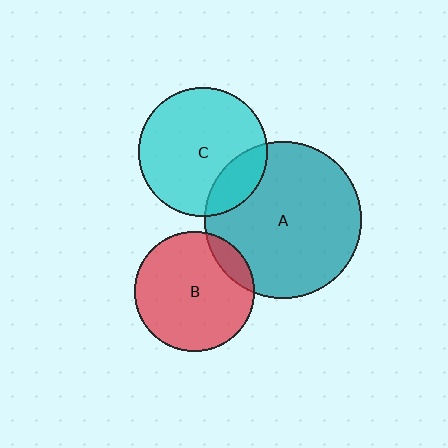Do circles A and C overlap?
Yes.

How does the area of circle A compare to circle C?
Approximately 1.5 times.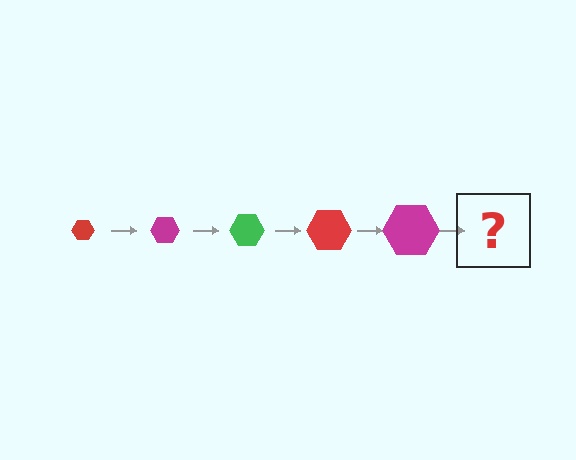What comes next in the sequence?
The next element should be a green hexagon, larger than the previous one.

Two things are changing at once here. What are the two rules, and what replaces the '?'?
The two rules are that the hexagon grows larger each step and the color cycles through red, magenta, and green. The '?' should be a green hexagon, larger than the previous one.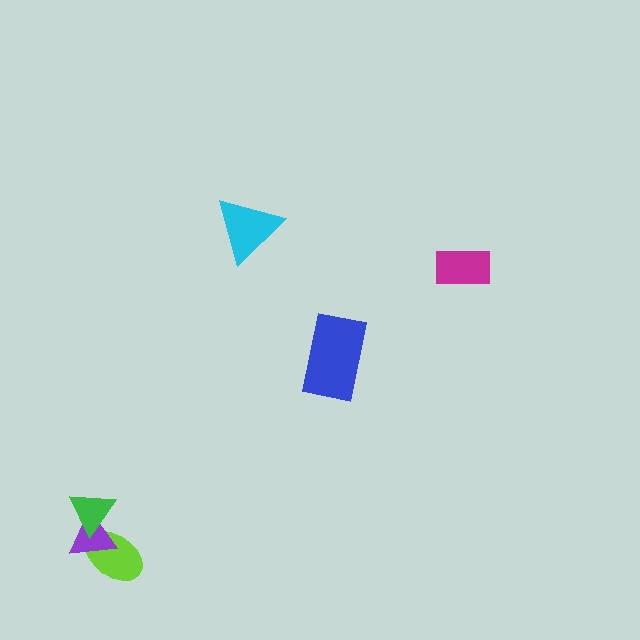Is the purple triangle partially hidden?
Yes, it is partially covered by another shape.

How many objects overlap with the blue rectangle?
0 objects overlap with the blue rectangle.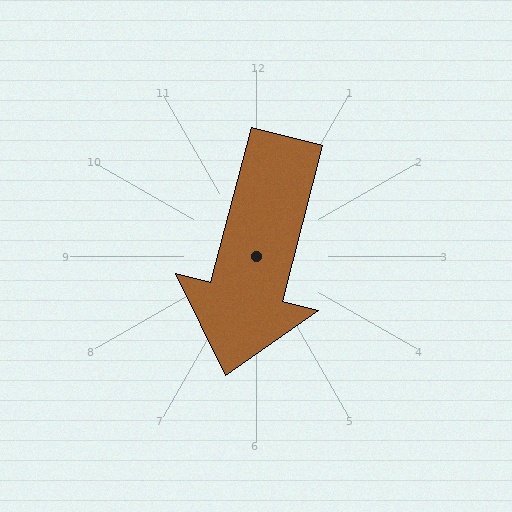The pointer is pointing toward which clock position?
Roughly 6 o'clock.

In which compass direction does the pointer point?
South.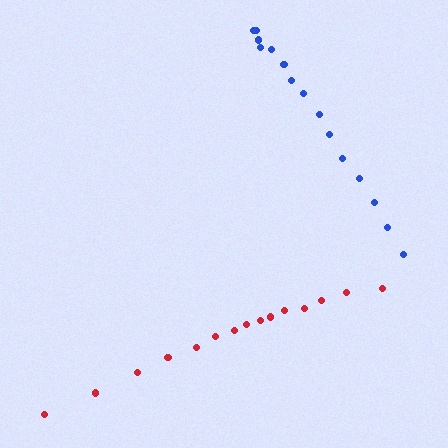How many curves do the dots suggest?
There are 2 distinct paths.